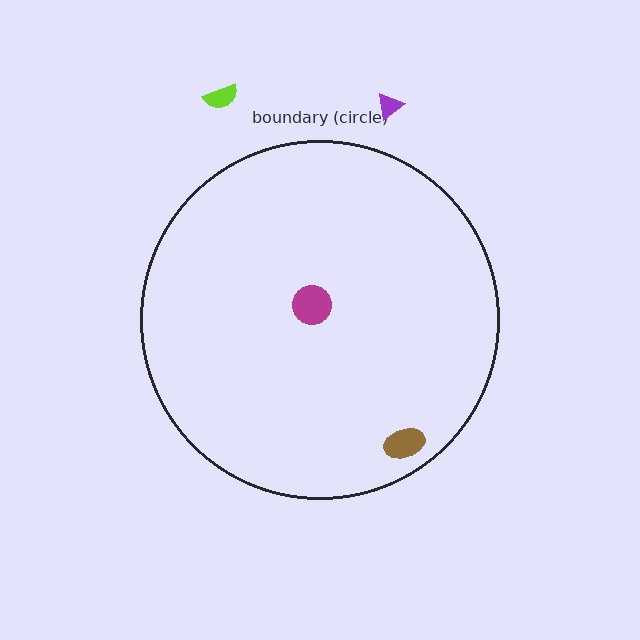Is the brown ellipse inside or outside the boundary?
Inside.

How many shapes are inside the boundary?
3 inside, 2 outside.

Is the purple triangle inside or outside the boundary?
Outside.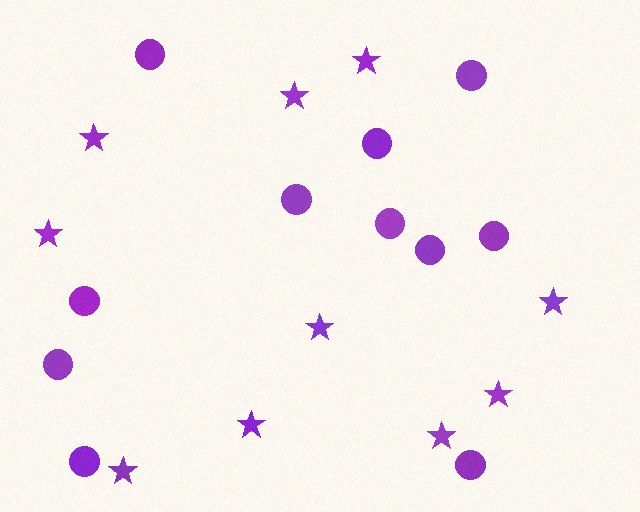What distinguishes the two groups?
There are 2 groups: one group of circles (11) and one group of stars (10).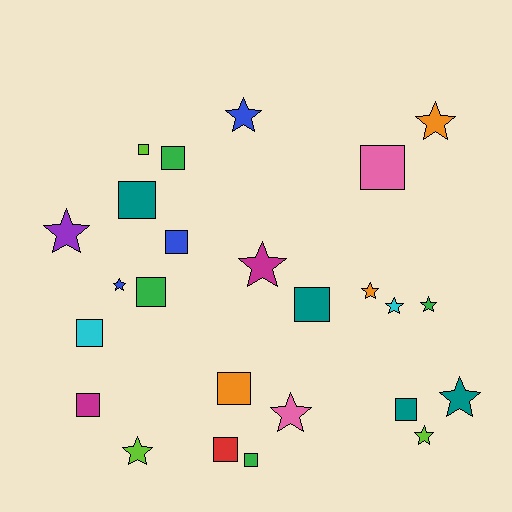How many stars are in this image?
There are 12 stars.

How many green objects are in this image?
There are 4 green objects.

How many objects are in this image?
There are 25 objects.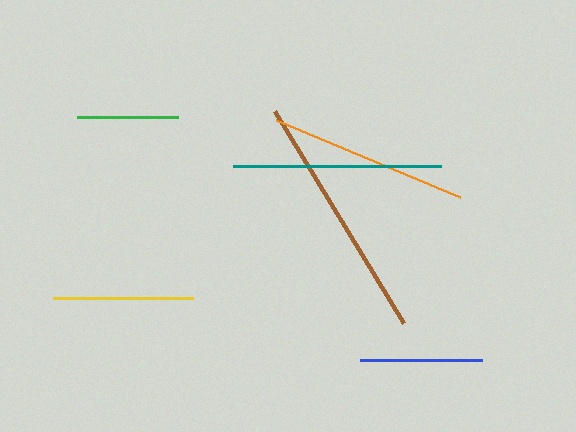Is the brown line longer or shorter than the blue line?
The brown line is longer than the blue line.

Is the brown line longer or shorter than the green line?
The brown line is longer than the green line.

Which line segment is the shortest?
The green line is the shortest at approximately 101 pixels.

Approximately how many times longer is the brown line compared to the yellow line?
The brown line is approximately 1.8 times the length of the yellow line.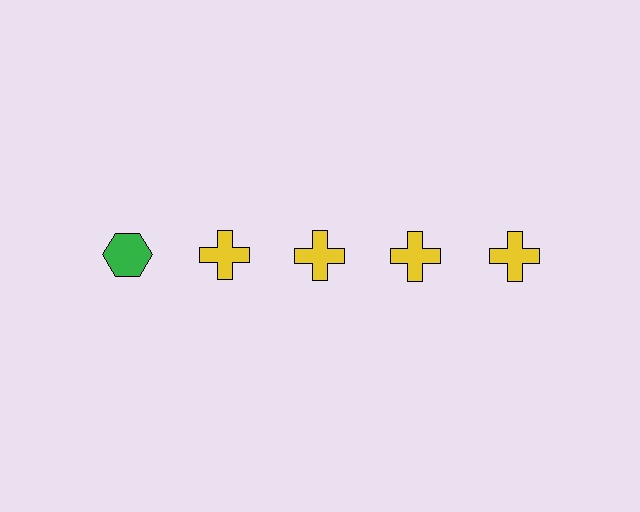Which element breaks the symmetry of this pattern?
The green hexagon in the top row, leftmost column breaks the symmetry. All other shapes are yellow crosses.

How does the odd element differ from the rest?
It differs in both color (green instead of yellow) and shape (hexagon instead of cross).